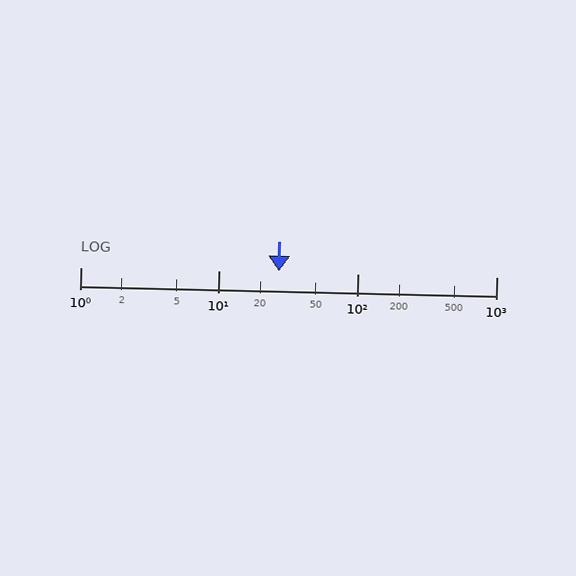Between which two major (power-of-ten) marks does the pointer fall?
The pointer is between 10 and 100.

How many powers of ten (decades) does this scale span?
The scale spans 3 decades, from 1 to 1000.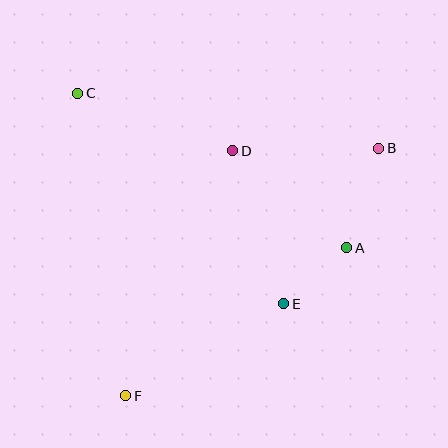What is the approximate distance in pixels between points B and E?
The distance between B and E is approximately 182 pixels.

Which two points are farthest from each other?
Points B and F are farthest from each other.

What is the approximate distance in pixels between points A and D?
The distance between A and D is approximately 150 pixels.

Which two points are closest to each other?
Points A and E are closest to each other.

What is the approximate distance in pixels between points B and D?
The distance between B and D is approximately 146 pixels.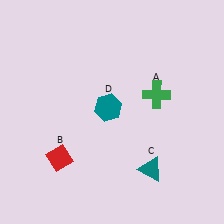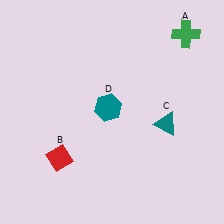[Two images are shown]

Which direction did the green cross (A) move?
The green cross (A) moved up.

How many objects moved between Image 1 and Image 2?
2 objects moved between the two images.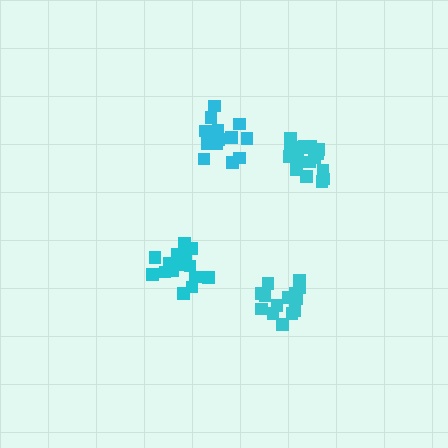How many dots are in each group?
Group 1: 14 dots, Group 2: 17 dots, Group 3: 19 dots, Group 4: 14 dots (64 total).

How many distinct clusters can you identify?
There are 4 distinct clusters.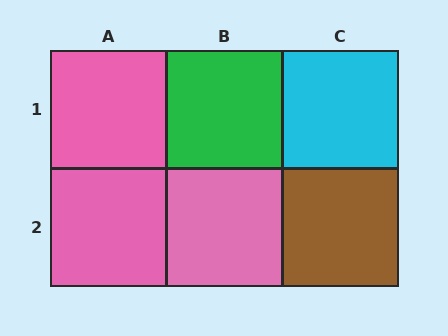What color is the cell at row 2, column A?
Pink.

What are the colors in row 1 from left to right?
Pink, green, cyan.